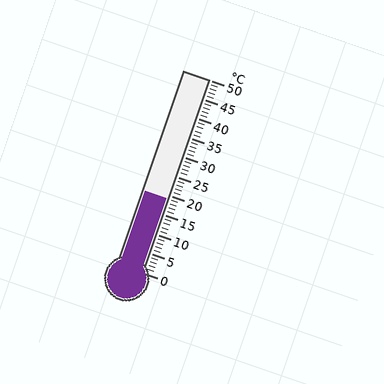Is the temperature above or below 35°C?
The temperature is below 35°C.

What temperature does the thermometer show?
The thermometer shows approximately 19°C.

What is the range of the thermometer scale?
The thermometer scale ranges from 0°C to 50°C.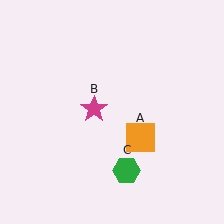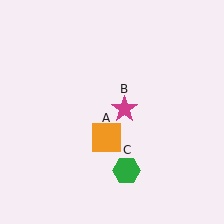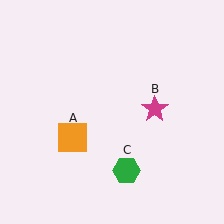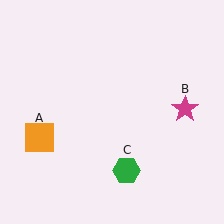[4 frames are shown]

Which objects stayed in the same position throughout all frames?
Green hexagon (object C) remained stationary.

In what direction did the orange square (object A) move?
The orange square (object A) moved left.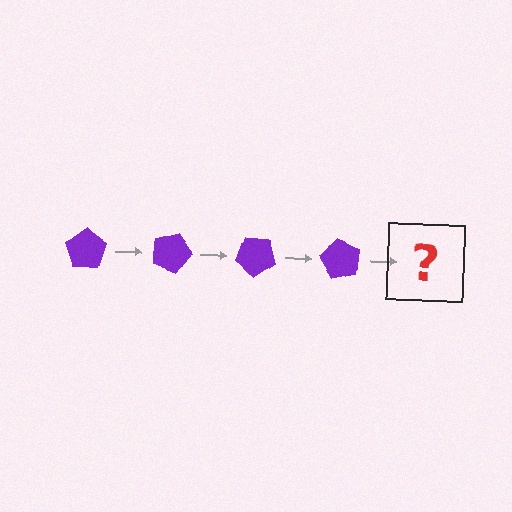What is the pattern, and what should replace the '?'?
The pattern is that the pentagon rotates 20 degrees each step. The '?' should be a purple pentagon rotated 80 degrees.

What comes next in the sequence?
The next element should be a purple pentagon rotated 80 degrees.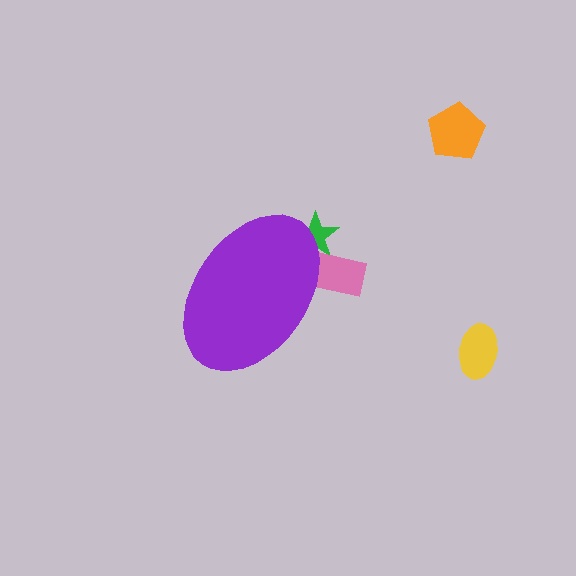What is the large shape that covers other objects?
A purple ellipse.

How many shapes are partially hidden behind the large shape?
2 shapes are partially hidden.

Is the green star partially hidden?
Yes, the green star is partially hidden behind the purple ellipse.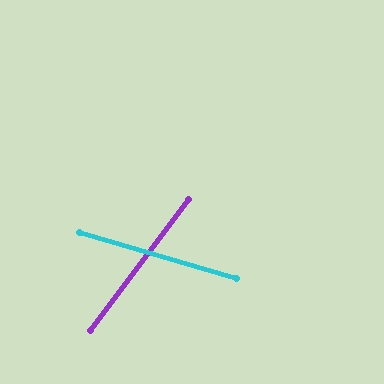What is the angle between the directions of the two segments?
Approximately 70 degrees.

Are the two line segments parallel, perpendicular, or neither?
Neither parallel nor perpendicular — they differ by about 70°.